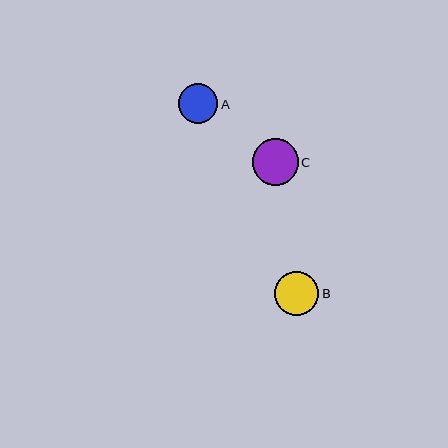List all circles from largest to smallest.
From largest to smallest: C, B, A.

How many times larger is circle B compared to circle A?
Circle B is approximately 1.1 times the size of circle A.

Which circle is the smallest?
Circle A is the smallest with a size of approximately 40 pixels.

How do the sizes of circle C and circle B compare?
Circle C and circle B are approximately the same size.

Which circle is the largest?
Circle C is the largest with a size of approximately 46 pixels.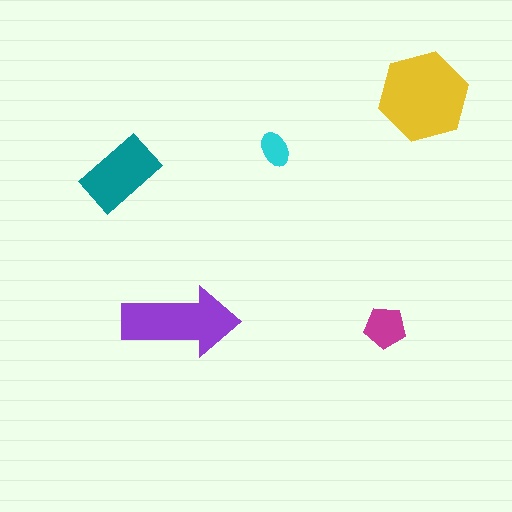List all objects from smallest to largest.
The cyan ellipse, the magenta pentagon, the teal rectangle, the purple arrow, the yellow hexagon.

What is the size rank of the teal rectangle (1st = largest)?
3rd.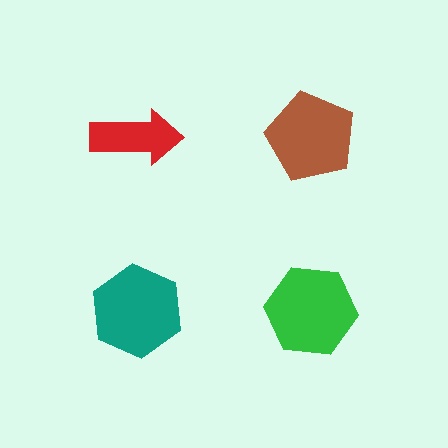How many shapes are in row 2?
2 shapes.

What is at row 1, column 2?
A brown pentagon.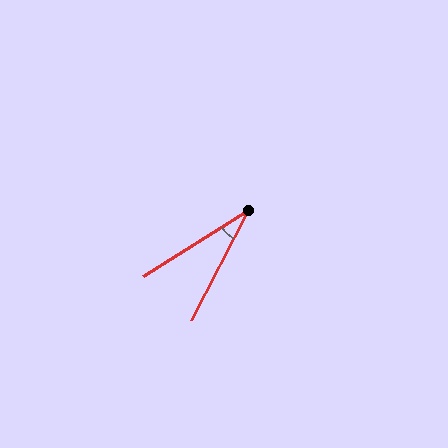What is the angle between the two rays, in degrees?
Approximately 30 degrees.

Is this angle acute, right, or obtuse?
It is acute.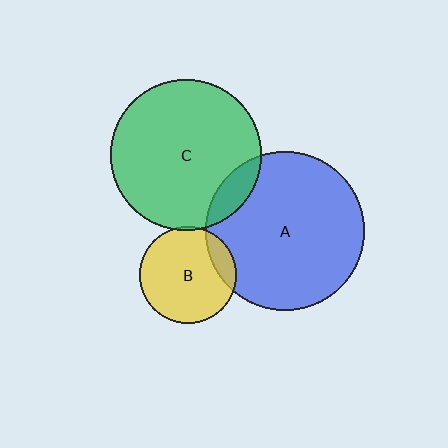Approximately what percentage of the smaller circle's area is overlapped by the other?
Approximately 15%.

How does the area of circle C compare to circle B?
Approximately 2.4 times.